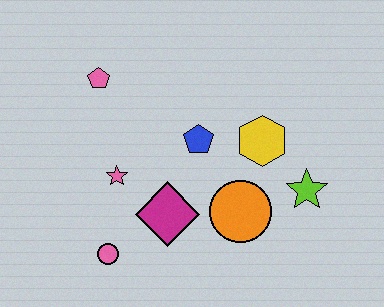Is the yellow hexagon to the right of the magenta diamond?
Yes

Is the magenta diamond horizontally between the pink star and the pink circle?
No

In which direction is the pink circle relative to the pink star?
The pink circle is below the pink star.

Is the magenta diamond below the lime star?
Yes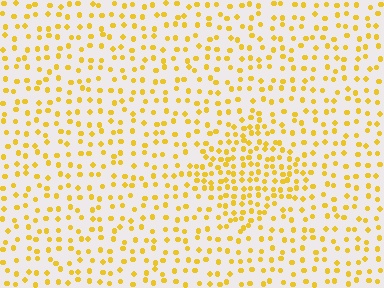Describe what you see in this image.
The image contains small yellow elements arranged at two different densities. A diamond-shaped region is visible where the elements are more densely packed than the surrounding area.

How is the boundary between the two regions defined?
The boundary is defined by a change in element density (approximately 1.9x ratio). All elements are the same color, size, and shape.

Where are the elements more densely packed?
The elements are more densely packed inside the diamond boundary.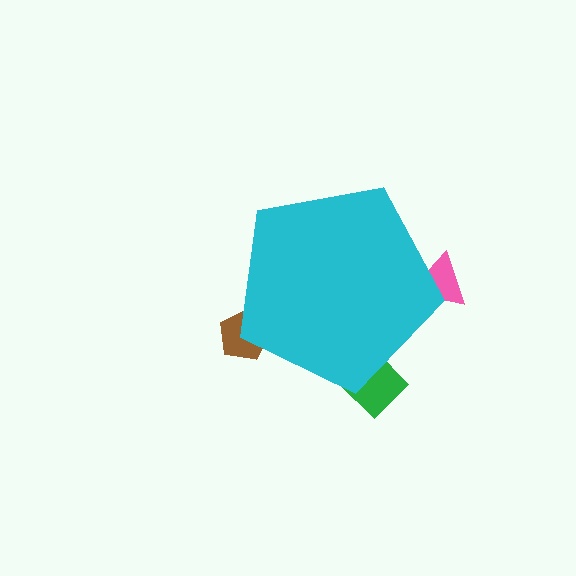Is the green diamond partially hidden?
Yes, the green diamond is partially hidden behind the cyan pentagon.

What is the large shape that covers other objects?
A cyan pentagon.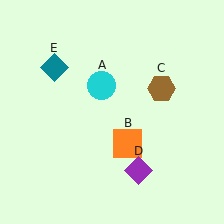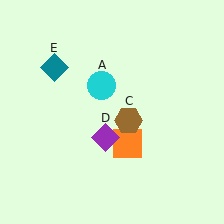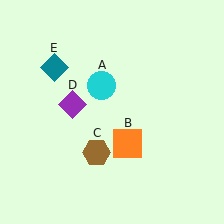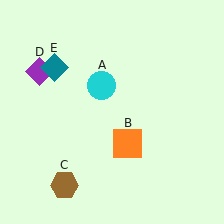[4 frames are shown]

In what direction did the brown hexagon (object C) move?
The brown hexagon (object C) moved down and to the left.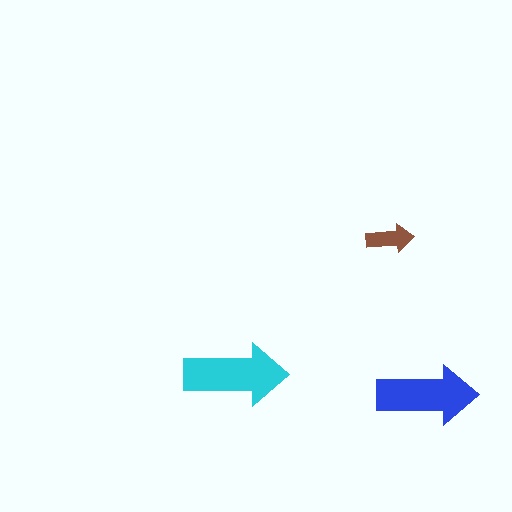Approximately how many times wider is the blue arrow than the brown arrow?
About 2 times wider.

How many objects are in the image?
There are 3 objects in the image.